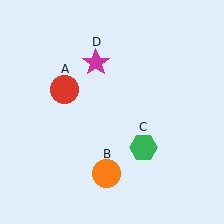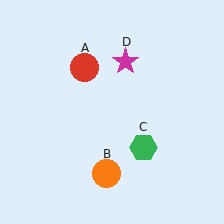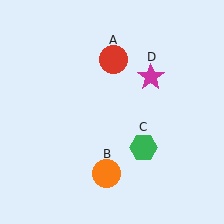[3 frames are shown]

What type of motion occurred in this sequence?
The red circle (object A), magenta star (object D) rotated clockwise around the center of the scene.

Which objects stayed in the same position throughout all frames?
Orange circle (object B) and green hexagon (object C) remained stationary.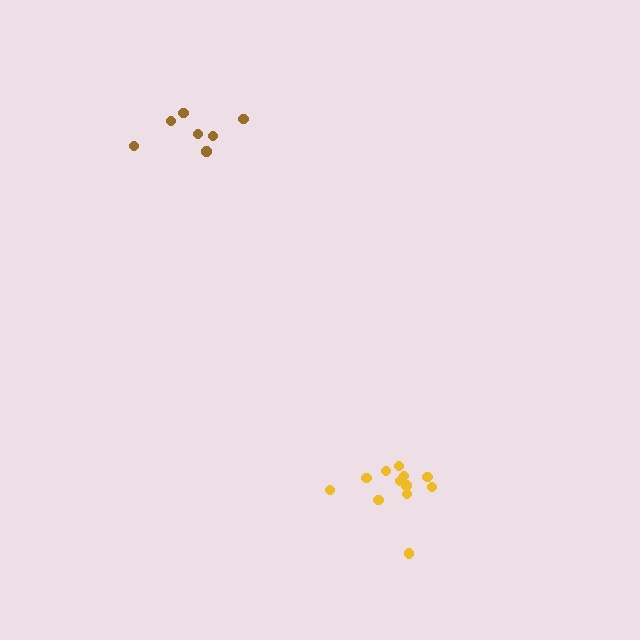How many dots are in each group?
Group 1: 7 dots, Group 2: 12 dots (19 total).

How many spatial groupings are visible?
There are 2 spatial groupings.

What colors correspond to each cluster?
The clusters are colored: brown, yellow.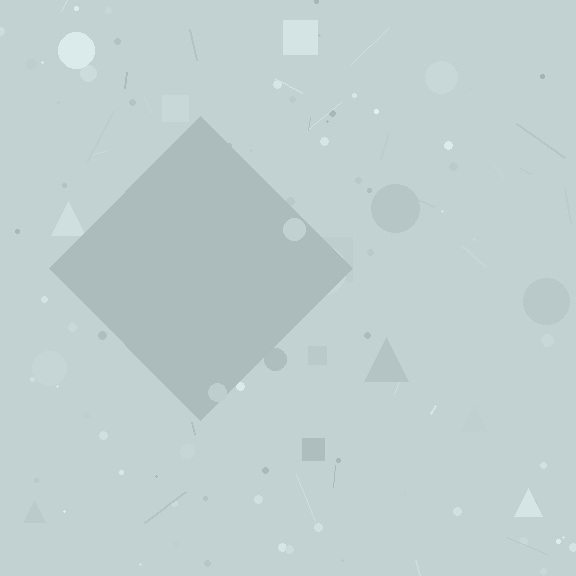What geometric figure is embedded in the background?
A diamond is embedded in the background.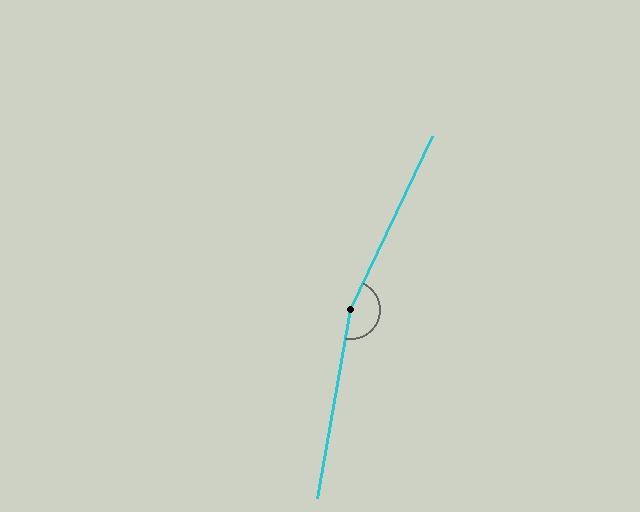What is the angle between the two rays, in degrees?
Approximately 165 degrees.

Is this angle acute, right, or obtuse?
It is obtuse.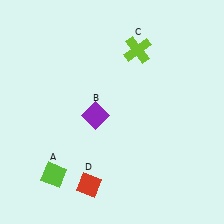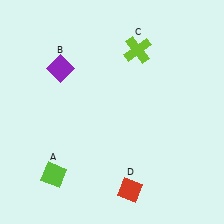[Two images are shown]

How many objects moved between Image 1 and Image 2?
2 objects moved between the two images.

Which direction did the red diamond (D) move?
The red diamond (D) moved right.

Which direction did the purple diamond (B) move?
The purple diamond (B) moved up.